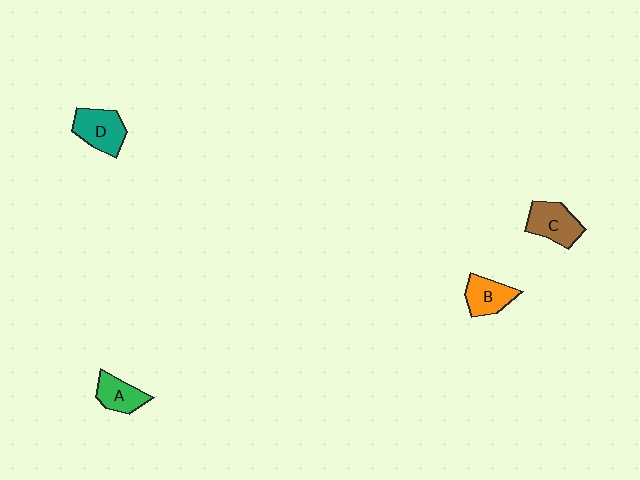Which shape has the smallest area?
Shape A (green).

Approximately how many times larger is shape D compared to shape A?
Approximately 1.3 times.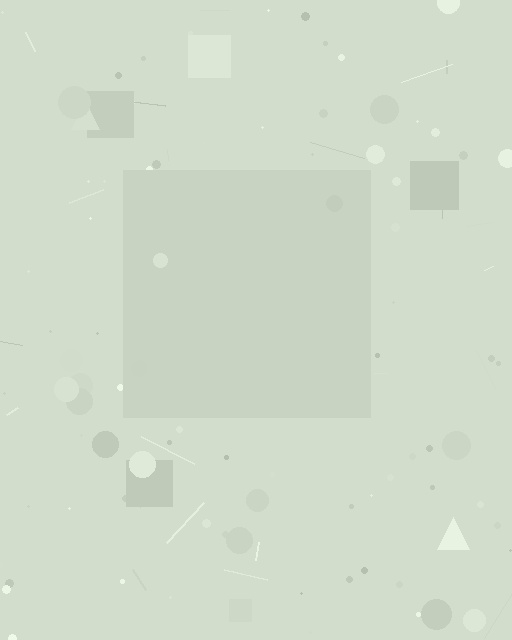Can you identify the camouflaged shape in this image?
The camouflaged shape is a square.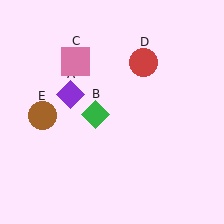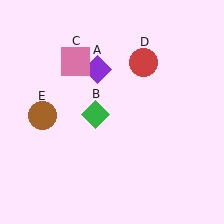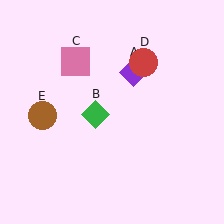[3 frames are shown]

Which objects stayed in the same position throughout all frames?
Green diamond (object B) and pink square (object C) and red circle (object D) and brown circle (object E) remained stationary.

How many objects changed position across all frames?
1 object changed position: purple diamond (object A).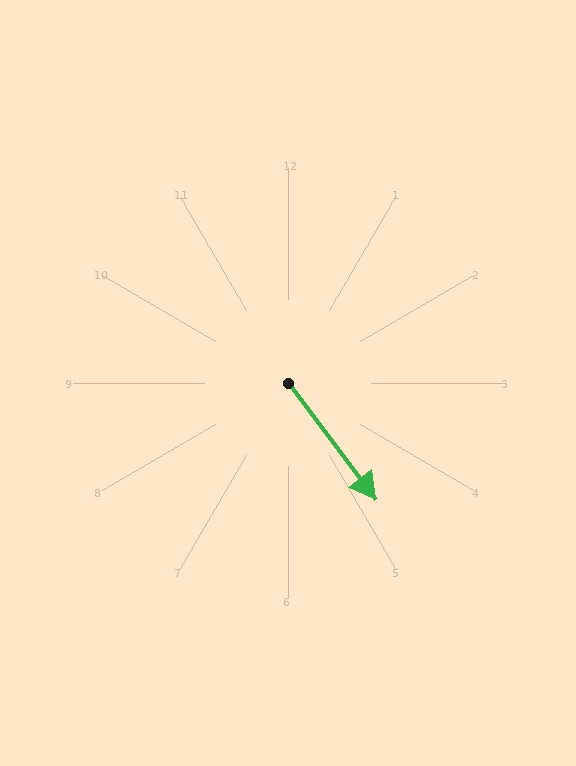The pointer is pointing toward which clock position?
Roughly 5 o'clock.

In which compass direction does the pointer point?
Southeast.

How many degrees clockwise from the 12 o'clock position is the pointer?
Approximately 143 degrees.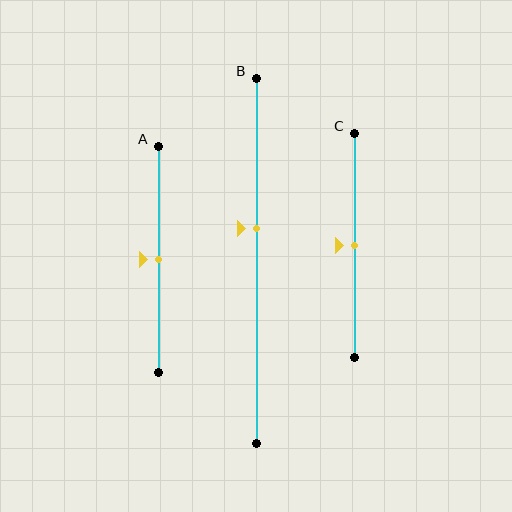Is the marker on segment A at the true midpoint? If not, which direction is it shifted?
Yes, the marker on segment A is at the true midpoint.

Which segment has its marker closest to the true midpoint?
Segment A has its marker closest to the true midpoint.